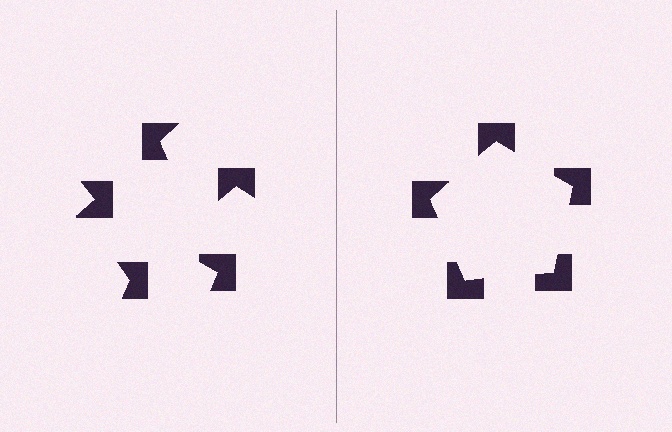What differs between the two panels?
The notched squares are positioned identically on both sides; only the wedge orientations differ. On the right they align to a pentagon; on the left they are misaligned.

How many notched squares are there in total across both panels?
10 — 5 on each side.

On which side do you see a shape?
An illusory pentagon appears on the right side. On the left side the wedge cuts are rotated, so no coherent shape forms.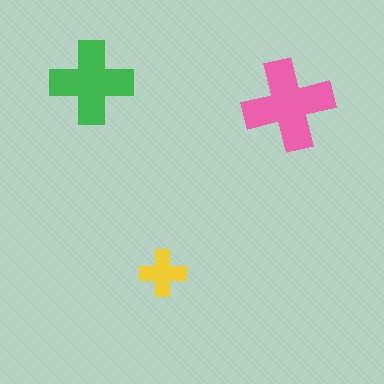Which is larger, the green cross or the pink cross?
The pink one.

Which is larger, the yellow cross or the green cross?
The green one.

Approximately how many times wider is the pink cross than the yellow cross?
About 2 times wider.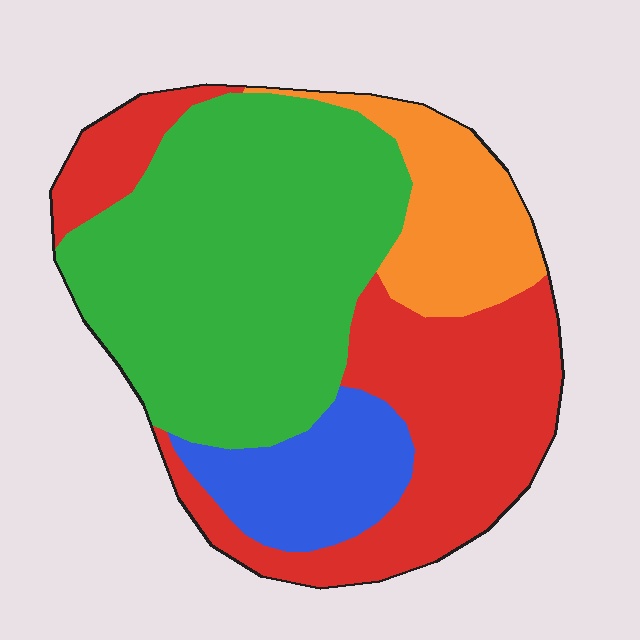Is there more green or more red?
Green.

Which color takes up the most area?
Green, at roughly 45%.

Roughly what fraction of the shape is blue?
Blue takes up about one eighth (1/8) of the shape.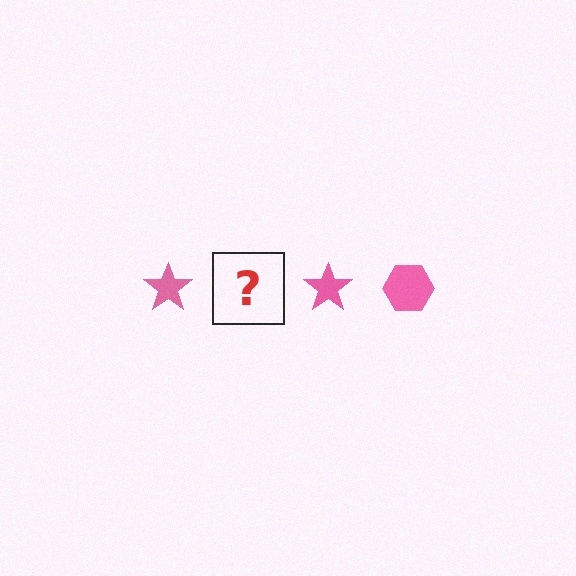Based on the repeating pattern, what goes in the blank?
The blank should be a pink hexagon.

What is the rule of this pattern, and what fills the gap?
The rule is that the pattern cycles through star, hexagon shapes in pink. The gap should be filled with a pink hexagon.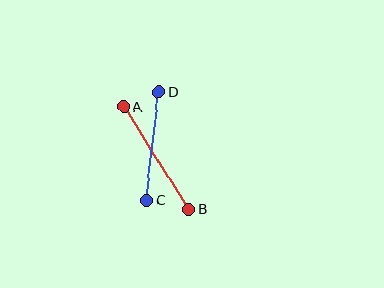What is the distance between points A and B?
The distance is approximately 122 pixels.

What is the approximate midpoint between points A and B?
The midpoint is at approximately (156, 158) pixels.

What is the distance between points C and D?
The distance is approximately 109 pixels.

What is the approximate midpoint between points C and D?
The midpoint is at approximately (153, 146) pixels.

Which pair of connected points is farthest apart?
Points A and B are farthest apart.